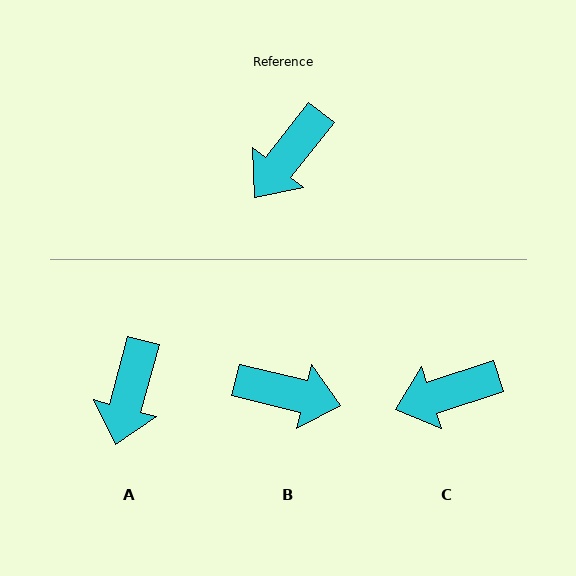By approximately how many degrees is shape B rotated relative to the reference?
Approximately 115 degrees counter-clockwise.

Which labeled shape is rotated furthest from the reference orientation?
B, about 115 degrees away.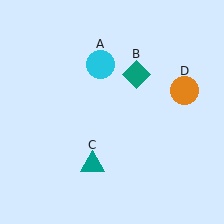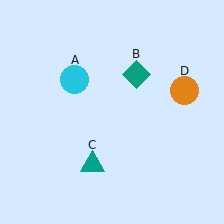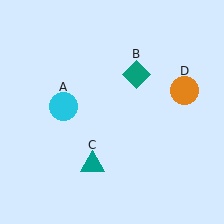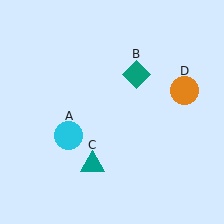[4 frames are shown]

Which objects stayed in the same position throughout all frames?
Teal diamond (object B) and teal triangle (object C) and orange circle (object D) remained stationary.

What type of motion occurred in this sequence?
The cyan circle (object A) rotated counterclockwise around the center of the scene.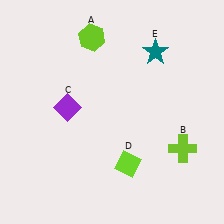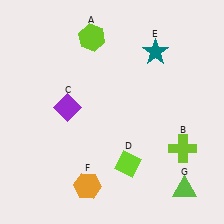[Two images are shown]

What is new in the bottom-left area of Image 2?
An orange hexagon (F) was added in the bottom-left area of Image 2.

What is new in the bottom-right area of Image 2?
A lime triangle (G) was added in the bottom-right area of Image 2.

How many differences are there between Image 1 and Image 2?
There are 2 differences between the two images.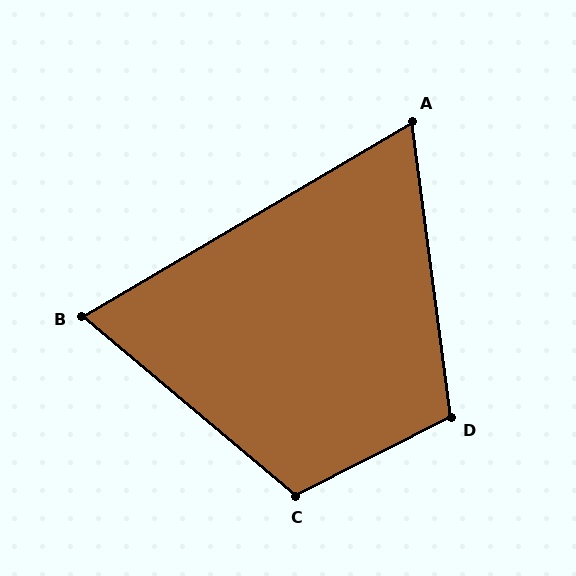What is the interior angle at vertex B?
Approximately 71 degrees (acute).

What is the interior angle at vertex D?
Approximately 109 degrees (obtuse).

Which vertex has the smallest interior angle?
A, at approximately 67 degrees.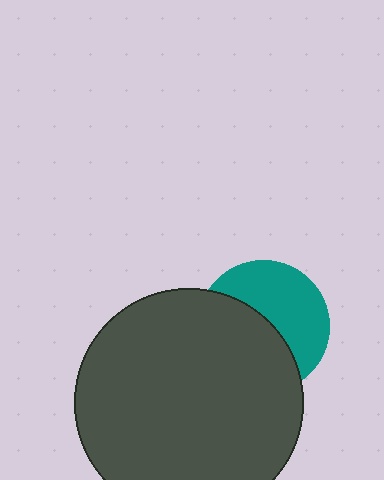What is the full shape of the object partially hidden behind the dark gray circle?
The partially hidden object is a teal circle.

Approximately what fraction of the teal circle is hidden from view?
Roughly 51% of the teal circle is hidden behind the dark gray circle.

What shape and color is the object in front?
The object in front is a dark gray circle.